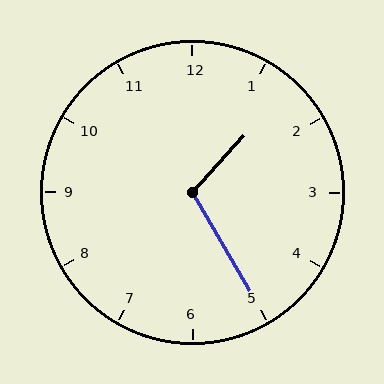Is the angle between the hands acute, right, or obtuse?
It is obtuse.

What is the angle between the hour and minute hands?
Approximately 108 degrees.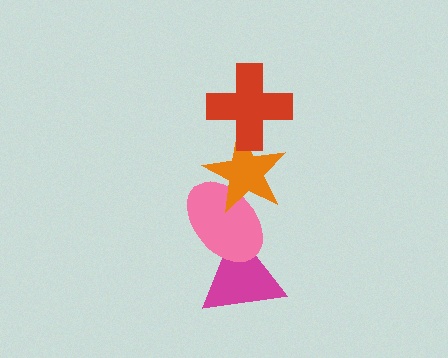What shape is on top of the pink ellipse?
The orange star is on top of the pink ellipse.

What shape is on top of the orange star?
The red cross is on top of the orange star.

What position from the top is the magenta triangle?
The magenta triangle is 4th from the top.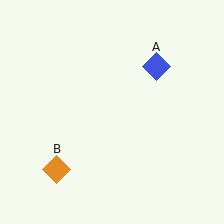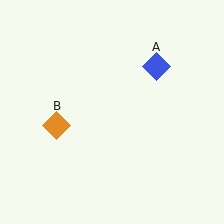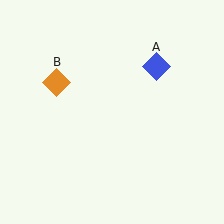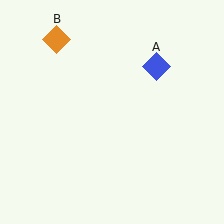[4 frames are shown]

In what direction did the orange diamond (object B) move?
The orange diamond (object B) moved up.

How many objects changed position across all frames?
1 object changed position: orange diamond (object B).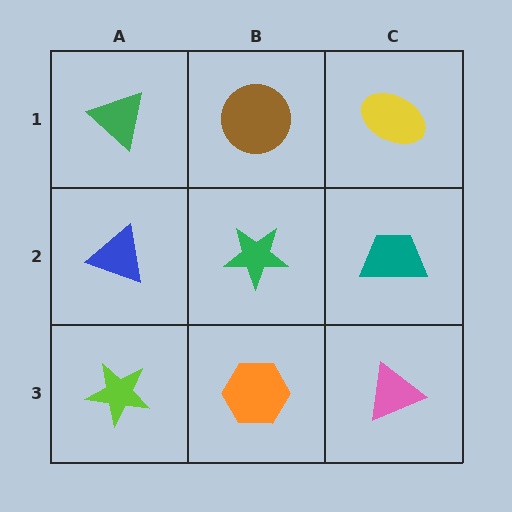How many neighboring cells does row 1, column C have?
2.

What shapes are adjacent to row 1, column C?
A teal trapezoid (row 2, column C), a brown circle (row 1, column B).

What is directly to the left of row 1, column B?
A green triangle.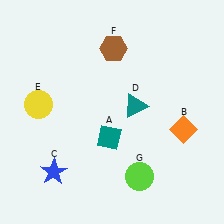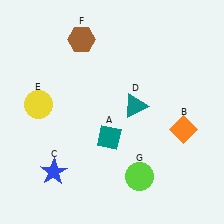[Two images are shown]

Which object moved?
The brown hexagon (F) moved left.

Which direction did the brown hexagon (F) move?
The brown hexagon (F) moved left.